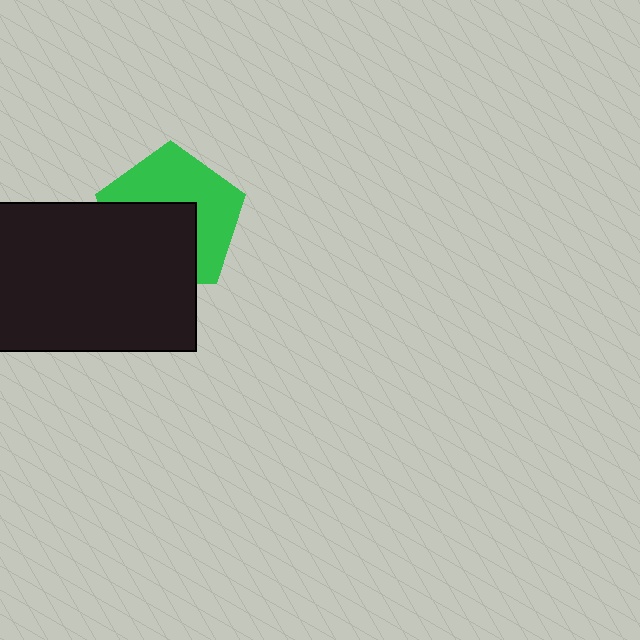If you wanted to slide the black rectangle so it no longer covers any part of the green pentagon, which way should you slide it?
Slide it down — that is the most direct way to separate the two shapes.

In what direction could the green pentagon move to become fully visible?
The green pentagon could move up. That would shift it out from behind the black rectangle entirely.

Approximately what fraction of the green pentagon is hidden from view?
Roughly 48% of the green pentagon is hidden behind the black rectangle.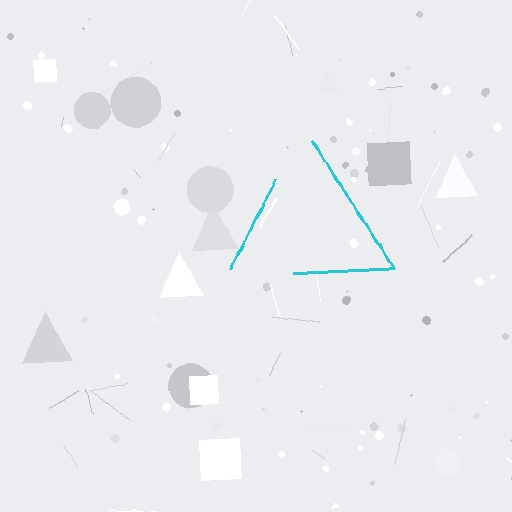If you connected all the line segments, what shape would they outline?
They would outline a triangle.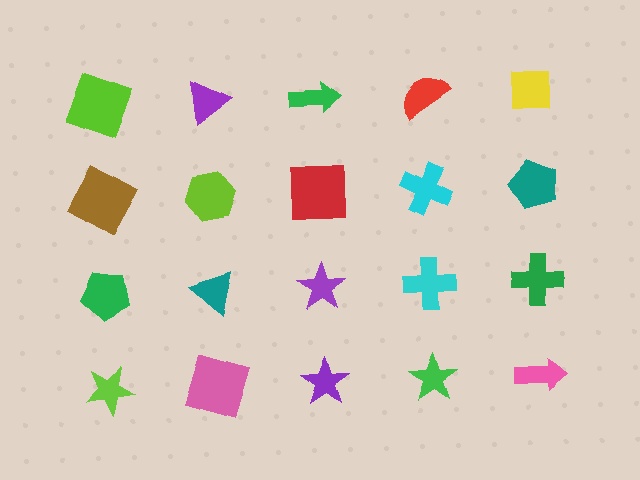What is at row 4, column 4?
A green star.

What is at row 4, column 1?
A lime star.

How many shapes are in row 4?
5 shapes.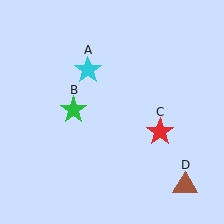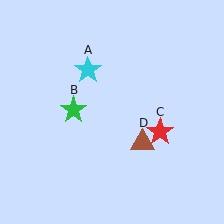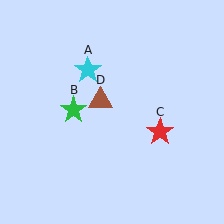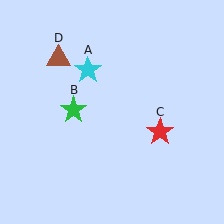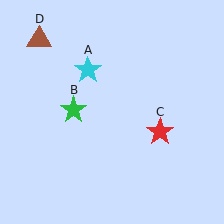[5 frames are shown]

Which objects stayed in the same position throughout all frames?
Cyan star (object A) and green star (object B) and red star (object C) remained stationary.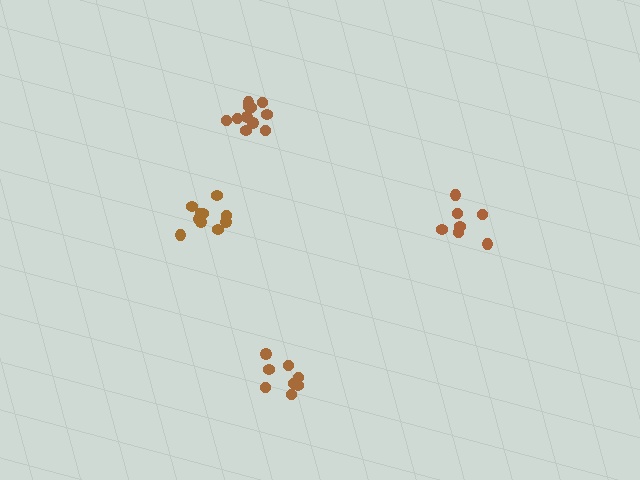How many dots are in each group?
Group 1: 8 dots, Group 2: 10 dots, Group 3: 7 dots, Group 4: 11 dots (36 total).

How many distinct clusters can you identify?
There are 4 distinct clusters.